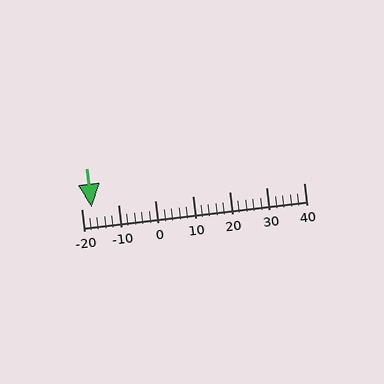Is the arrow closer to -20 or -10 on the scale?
The arrow is closer to -20.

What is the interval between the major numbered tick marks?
The major tick marks are spaced 10 units apart.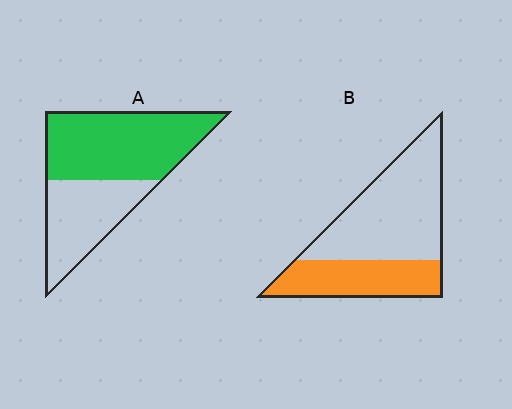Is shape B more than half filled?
No.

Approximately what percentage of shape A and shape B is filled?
A is approximately 60% and B is approximately 35%.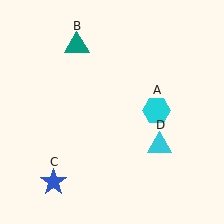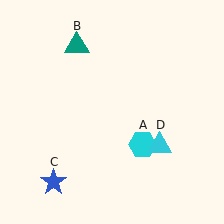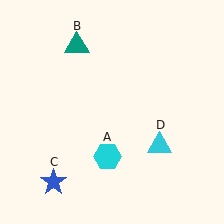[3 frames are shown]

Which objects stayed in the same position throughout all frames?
Teal triangle (object B) and blue star (object C) and cyan triangle (object D) remained stationary.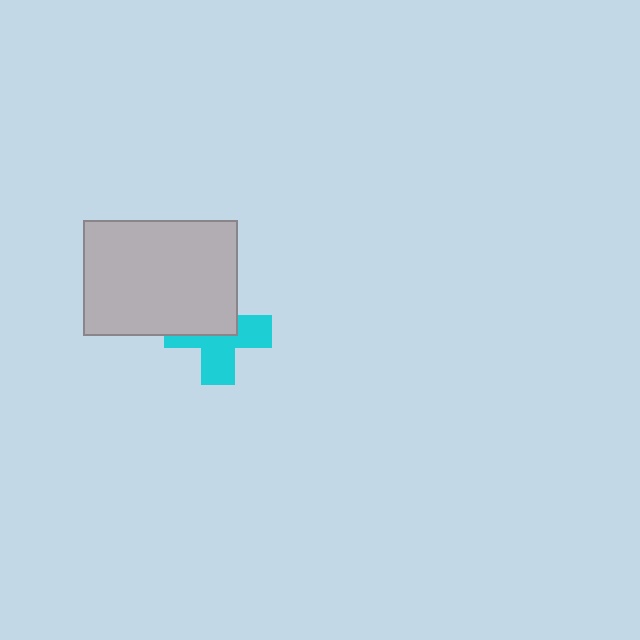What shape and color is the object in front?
The object in front is a light gray rectangle.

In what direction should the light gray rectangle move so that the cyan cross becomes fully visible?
The light gray rectangle should move toward the upper-left. That is the shortest direction to clear the overlap and leave the cyan cross fully visible.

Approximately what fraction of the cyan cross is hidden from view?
Roughly 46% of the cyan cross is hidden behind the light gray rectangle.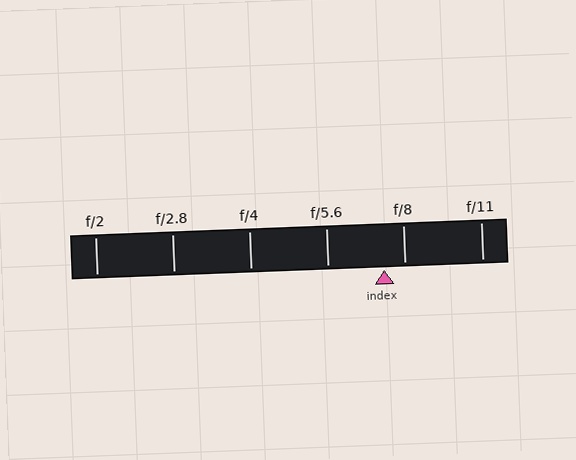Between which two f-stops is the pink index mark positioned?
The index mark is between f/5.6 and f/8.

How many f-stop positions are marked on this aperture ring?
There are 6 f-stop positions marked.